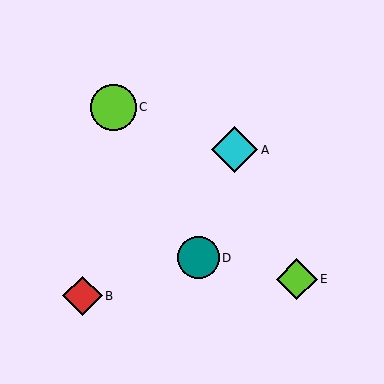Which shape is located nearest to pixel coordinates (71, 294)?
The red diamond (labeled B) at (83, 296) is nearest to that location.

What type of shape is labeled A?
Shape A is a cyan diamond.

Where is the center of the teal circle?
The center of the teal circle is at (199, 258).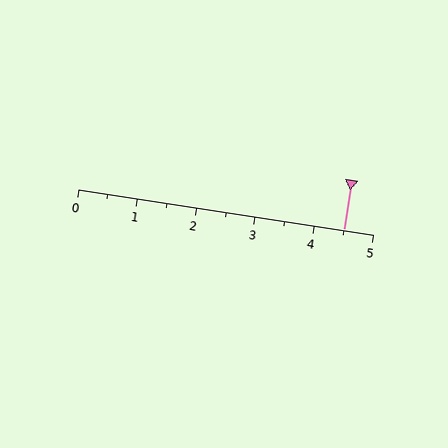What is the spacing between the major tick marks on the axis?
The major ticks are spaced 1 apart.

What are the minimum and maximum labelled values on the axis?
The axis runs from 0 to 5.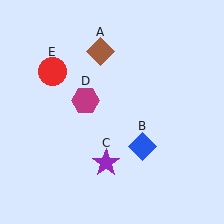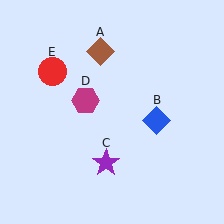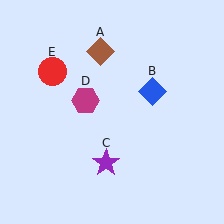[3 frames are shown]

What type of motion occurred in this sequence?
The blue diamond (object B) rotated counterclockwise around the center of the scene.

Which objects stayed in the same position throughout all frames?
Brown diamond (object A) and purple star (object C) and magenta hexagon (object D) and red circle (object E) remained stationary.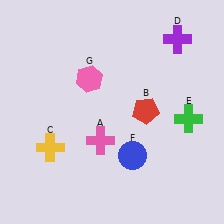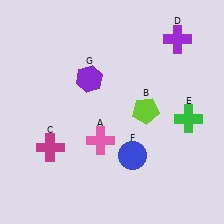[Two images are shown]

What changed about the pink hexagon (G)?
In Image 1, G is pink. In Image 2, it changed to purple.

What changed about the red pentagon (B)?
In Image 1, B is red. In Image 2, it changed to lime.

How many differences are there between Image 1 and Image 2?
There are 3 differences between the two images.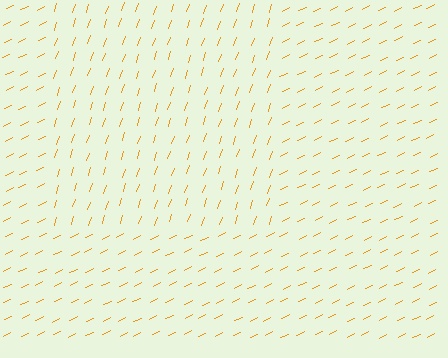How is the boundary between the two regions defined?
The boundary is defined purely by a change in line orientation (approximately 45 degrees difference). All lines are the same color and thickness.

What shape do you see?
I see a rectangle.